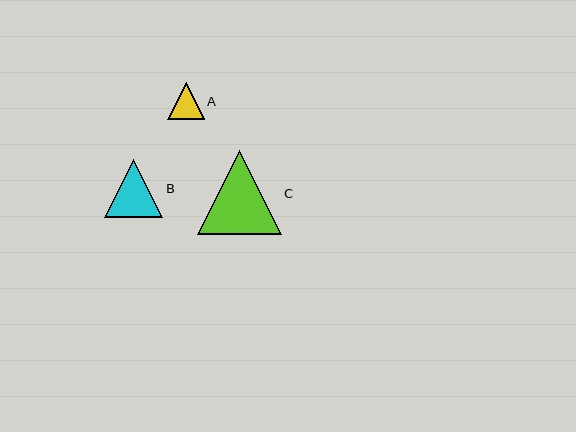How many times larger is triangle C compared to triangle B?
Triangle C is approximately 1.4 times the size of triangle B.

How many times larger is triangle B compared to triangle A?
Triangle B is approximately 1.6 times the size of triangle A.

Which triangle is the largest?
Triangle C is the largest with a size of approximately 84 pixels.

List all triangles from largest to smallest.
From largest to smallest: C, B, A.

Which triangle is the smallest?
Triangle A is the smallest with a size of approximately 36 pixels.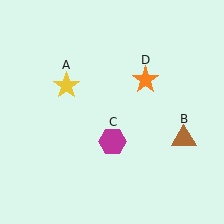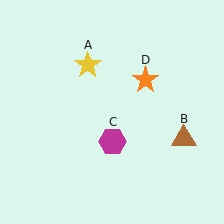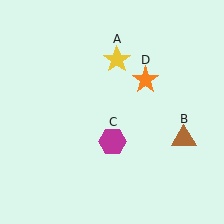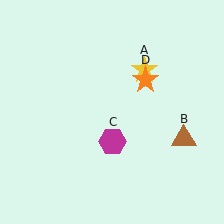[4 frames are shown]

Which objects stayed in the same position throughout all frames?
Brown triangle (object B) and magenta hexagon (object C) and orange star (object D) remained stationary.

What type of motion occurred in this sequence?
The yellow star (object A) rotated clockwise around the center of the scene.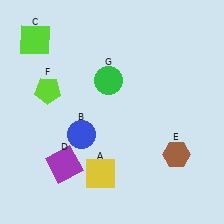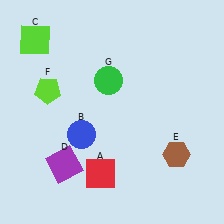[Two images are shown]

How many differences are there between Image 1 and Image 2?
There is 1 difference between the two images.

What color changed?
The square (A) changed from yellow in Image 1 to red in Image 2.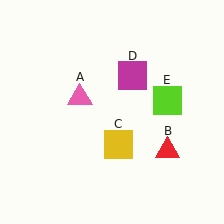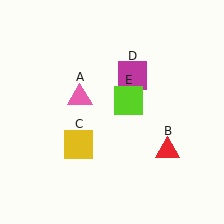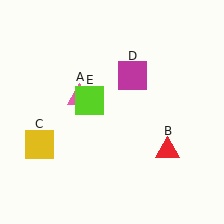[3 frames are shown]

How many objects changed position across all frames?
2 objects changed position: yellow square (object C), lime square (object E).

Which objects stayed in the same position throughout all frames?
Pink triangle (object A) and red triangle (object B) and magenta square (object D) remained stationary.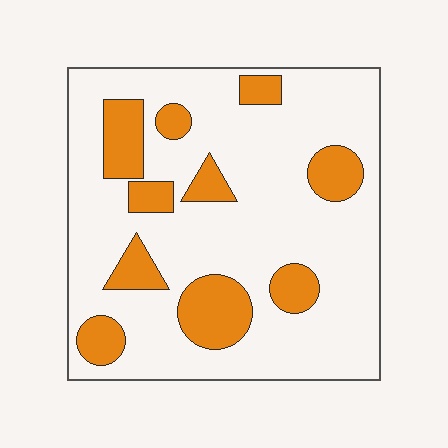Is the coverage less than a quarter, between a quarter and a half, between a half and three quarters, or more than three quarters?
Less than a quarter.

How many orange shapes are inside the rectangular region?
10.